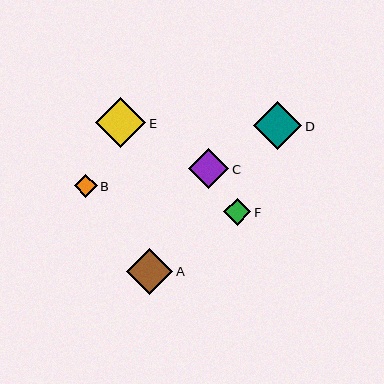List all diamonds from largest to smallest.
From largest to smallest: E, D, A, C, F, B.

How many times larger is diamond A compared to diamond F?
Diamond A is approximately 1.7 times the size of diamond F.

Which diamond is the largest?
Diamond E is the largest with a size of approximately 51 pixels.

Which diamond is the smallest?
Diamond B is the smallest with a size of approximately 23 pixels.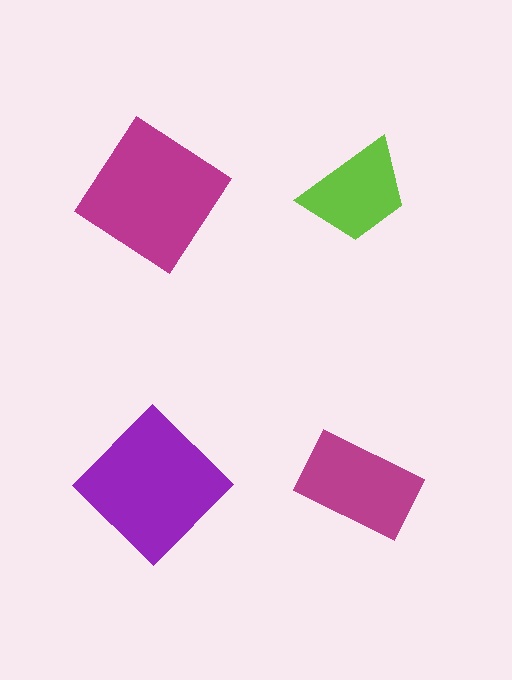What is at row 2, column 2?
A magenta rectangle.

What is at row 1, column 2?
A lime trapezoid.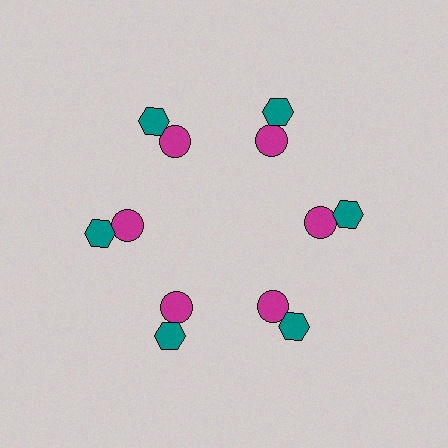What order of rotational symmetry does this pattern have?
This pattern has 6-fold rotational symmetry.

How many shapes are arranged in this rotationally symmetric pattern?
There are 12 shapes, arranged in 6 groups of 2.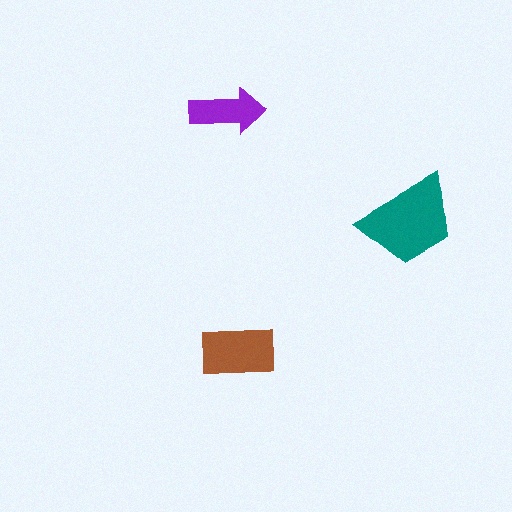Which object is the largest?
The teal trapezoid.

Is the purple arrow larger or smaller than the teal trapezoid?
Smaller.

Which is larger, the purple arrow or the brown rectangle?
The brown rectangle.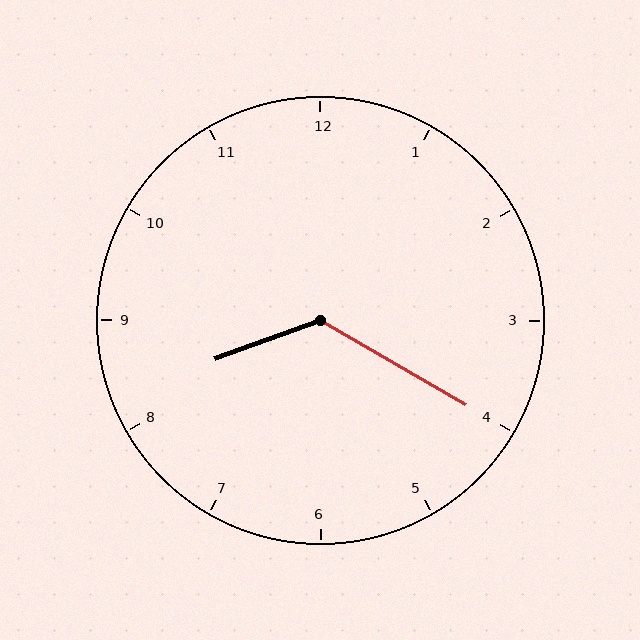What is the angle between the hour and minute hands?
Approximately 130 degrees.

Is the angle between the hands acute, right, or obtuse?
It is obtuse.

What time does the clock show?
8:20.